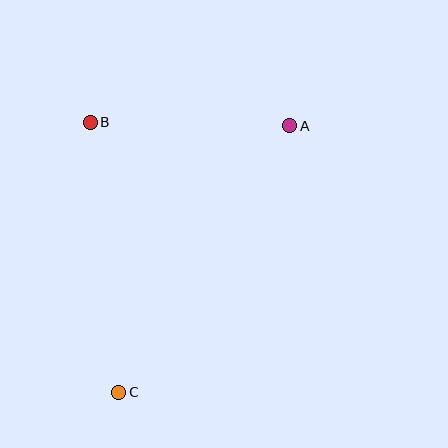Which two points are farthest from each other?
Points A and C are farthest from each other.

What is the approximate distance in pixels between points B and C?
The distance between B and C is approximately 271 pixels.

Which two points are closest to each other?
Points A and B are closest to each other.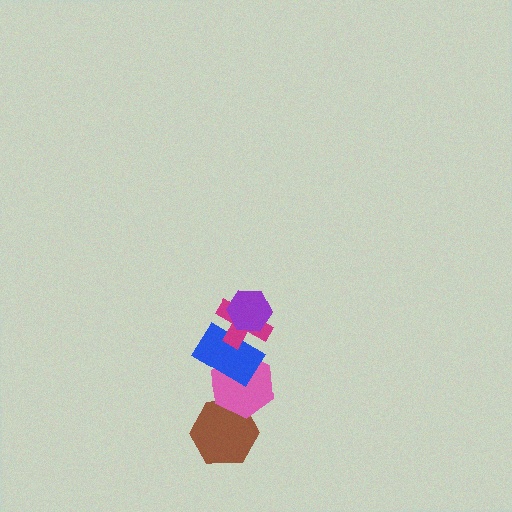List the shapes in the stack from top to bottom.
From top to bottom: the purple hexagon, the magenta cross, the blue rectangle, the pink hexagon, the brown hexagon.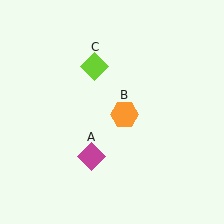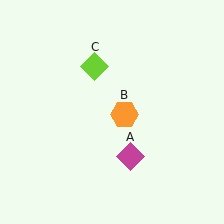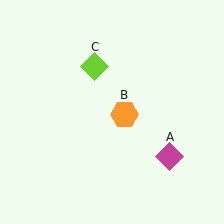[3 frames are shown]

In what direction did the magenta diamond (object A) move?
The magenta diamond (object A) moved right.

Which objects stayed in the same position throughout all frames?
Orange hexagon (object B) and lime diamond (object C) remained stationary.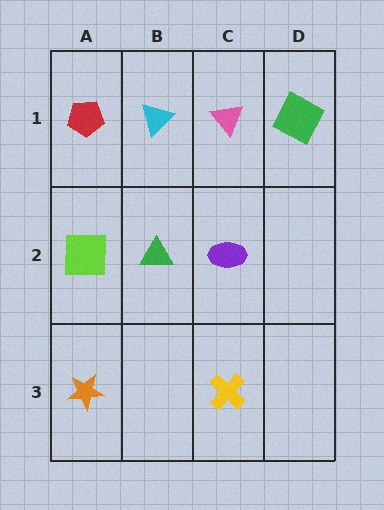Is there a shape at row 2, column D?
No, that cell is empty.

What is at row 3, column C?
A yellow cross.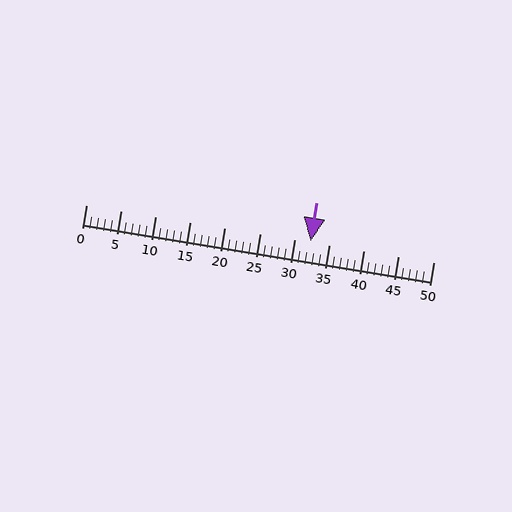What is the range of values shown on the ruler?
The ruler shows values from 0 to 50.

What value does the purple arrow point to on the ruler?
The purple arrow points to approximately 32.